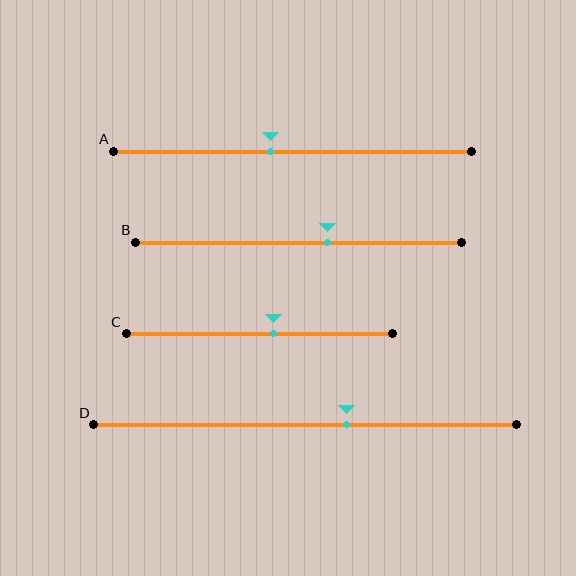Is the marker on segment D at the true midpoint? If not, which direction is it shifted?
No, the marker on segment D is shifted to the right by about 10% of the segment length.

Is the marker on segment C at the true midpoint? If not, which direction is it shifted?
No, the marker on segment C is shifted to the right by about 5% of the segment length.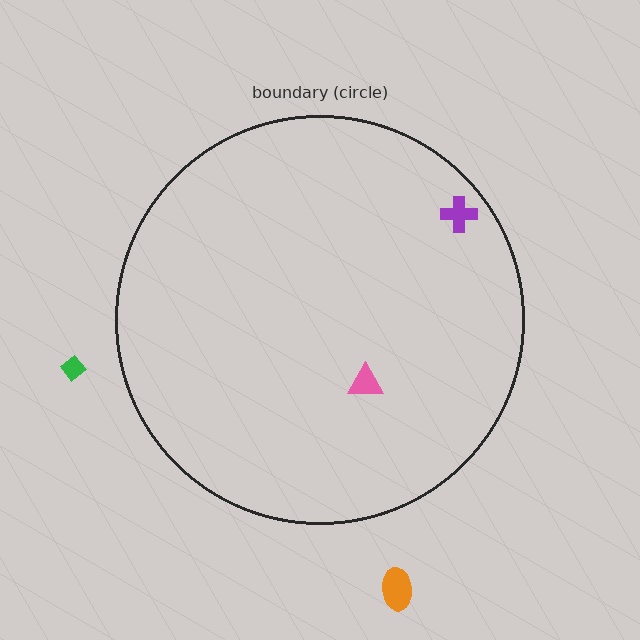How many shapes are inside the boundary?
2 inside, 2 outside.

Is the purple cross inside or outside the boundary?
Inside.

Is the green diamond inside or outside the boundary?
Outside.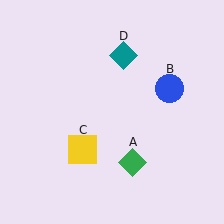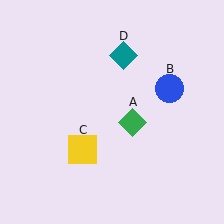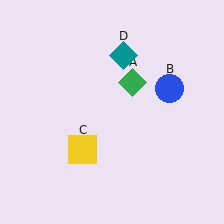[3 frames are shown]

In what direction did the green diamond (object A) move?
The green diamond (object A) moved up.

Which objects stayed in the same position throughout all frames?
Blue circle (object B) and yellow square (object C) and teal diamond (object D) remained stationary.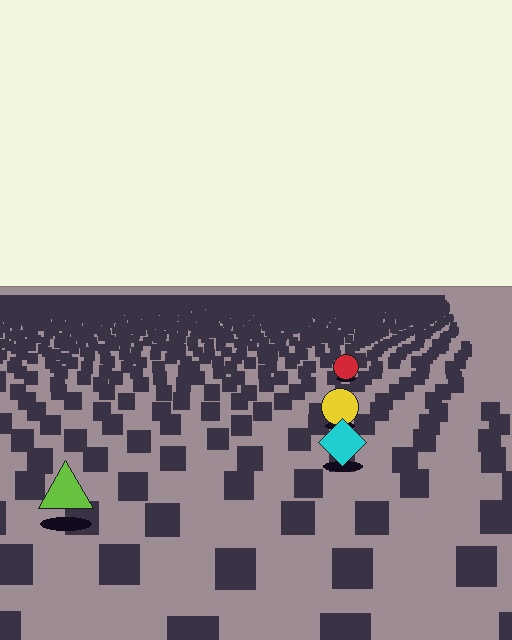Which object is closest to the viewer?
The lime triangle is closest. The texture marks near it are larger and more spread out.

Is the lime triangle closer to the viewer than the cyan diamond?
Yes. The lime triangle is closer — you can tell from the texture gradient: the ground texture is coarser near it.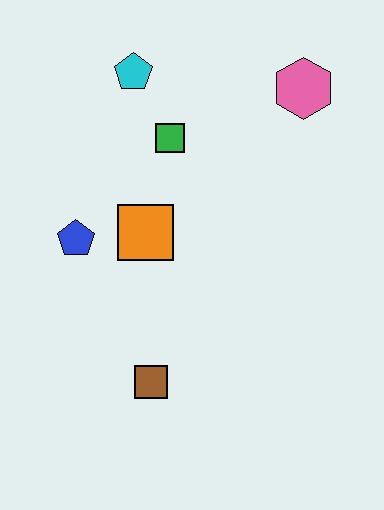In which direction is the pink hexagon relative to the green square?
The pink hexagon is to the right of the green square.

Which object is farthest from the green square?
The brown square is farthest from the green square.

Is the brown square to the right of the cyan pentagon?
Yes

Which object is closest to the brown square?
The orange square is closest to the brown square.